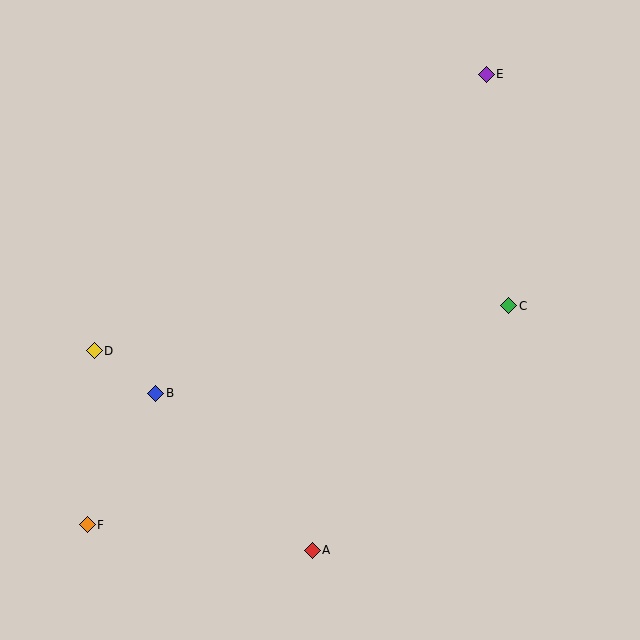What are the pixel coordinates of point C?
Point C is at (509, 306).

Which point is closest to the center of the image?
Point B at (156, 393) is closest to the center.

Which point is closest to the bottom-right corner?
Point A is closest to the bottom-right corner.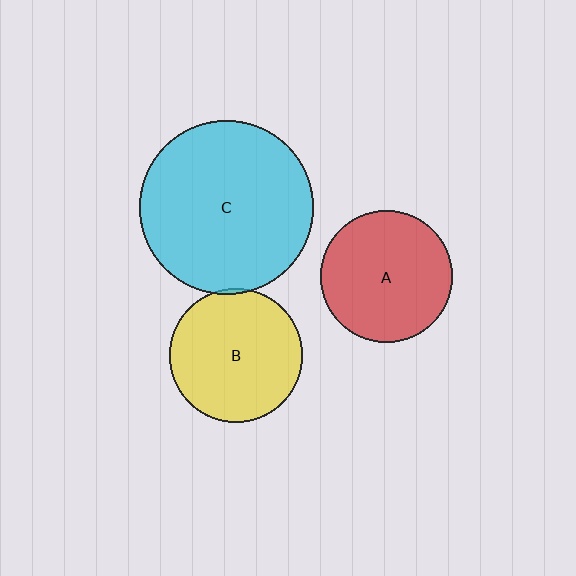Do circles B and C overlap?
Yes.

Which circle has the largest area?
Circle C (cyan).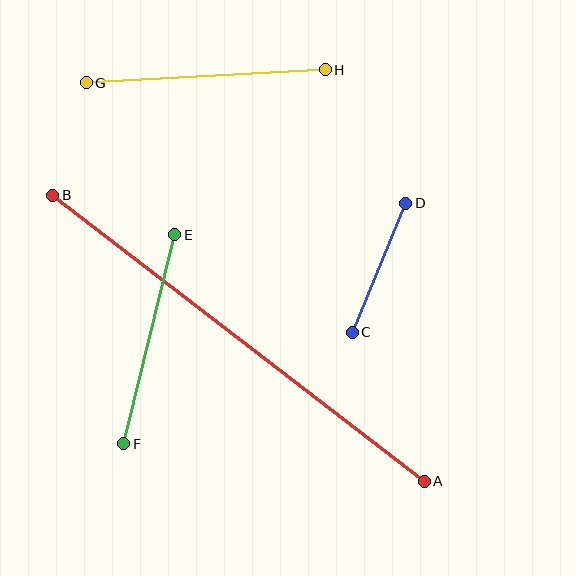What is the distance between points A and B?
The distance is approximately 469 pixels.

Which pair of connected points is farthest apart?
Points A and B are farthest apart.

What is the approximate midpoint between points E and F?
The midpoint is at approximately (149, 339) pixels.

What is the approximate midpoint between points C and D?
The midpoint is at approximately (379, 268) pixels.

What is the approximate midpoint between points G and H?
The midpoint is at approximately (206, 76) pixels.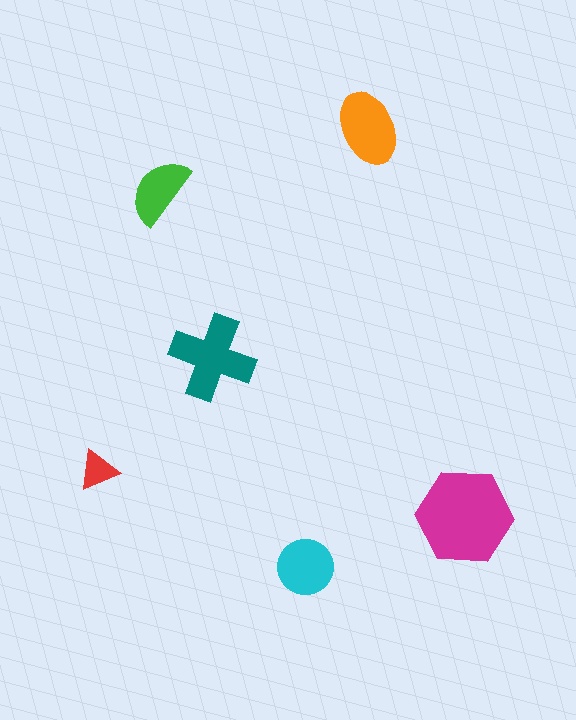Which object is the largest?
The magenta hexagon.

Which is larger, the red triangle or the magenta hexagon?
The magenta hexagon.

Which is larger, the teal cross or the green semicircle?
The teal cross.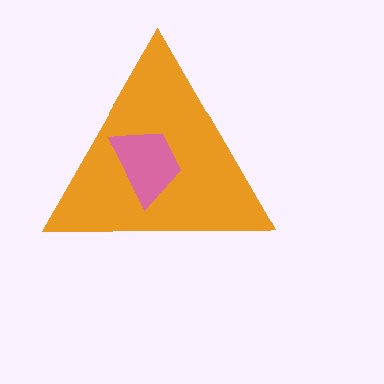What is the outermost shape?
The orange triangle.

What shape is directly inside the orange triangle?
The pink trapezoid.